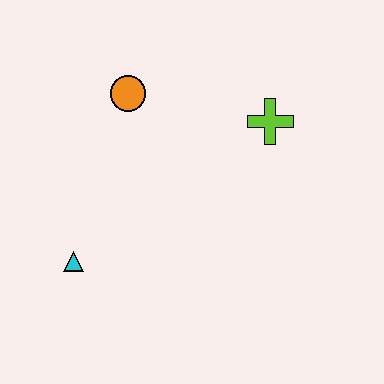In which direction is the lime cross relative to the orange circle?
The lime cross is to the right of the orange circle.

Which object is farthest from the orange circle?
The cyan triangle is farthest from the orange circle.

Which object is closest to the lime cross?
The orange circle is closest to the lime cross.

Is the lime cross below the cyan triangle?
No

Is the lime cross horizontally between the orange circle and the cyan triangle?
No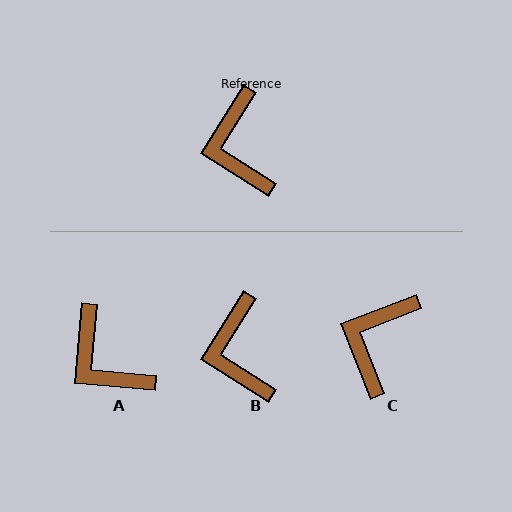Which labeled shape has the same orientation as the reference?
B.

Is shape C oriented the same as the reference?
No, it is off by about 36 degrees.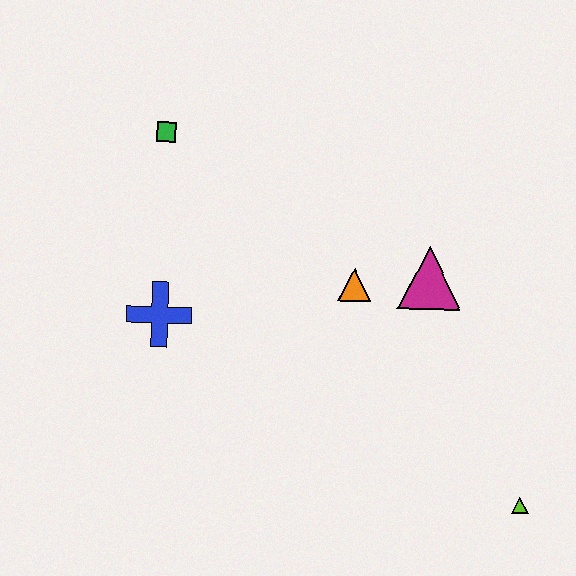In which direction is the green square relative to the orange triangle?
The green square is to the left of the orange triangle.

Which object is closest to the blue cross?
The green square is closest to the blue cross.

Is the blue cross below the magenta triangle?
Yes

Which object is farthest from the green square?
The lime triangle is farthest from the green square.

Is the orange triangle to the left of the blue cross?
No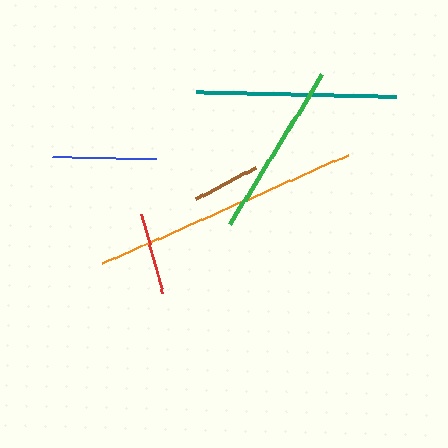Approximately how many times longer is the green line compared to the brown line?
The green line is approximately 2.6 times the length of the brown line.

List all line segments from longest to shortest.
From longest to shortest: orange, teal, green, blue, red, brown.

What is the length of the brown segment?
The brown segment is approximately 69 pixels long.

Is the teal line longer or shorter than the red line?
The teal line is longer than the red line.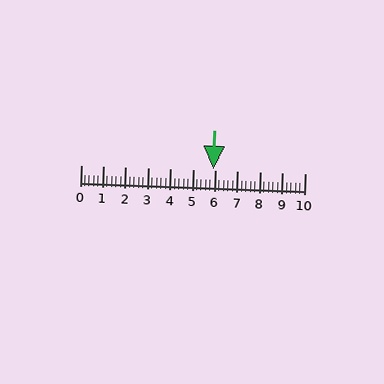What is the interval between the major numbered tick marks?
The major tick marks are spaced 1 units apart.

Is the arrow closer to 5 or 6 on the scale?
The arrow is closer to 6.